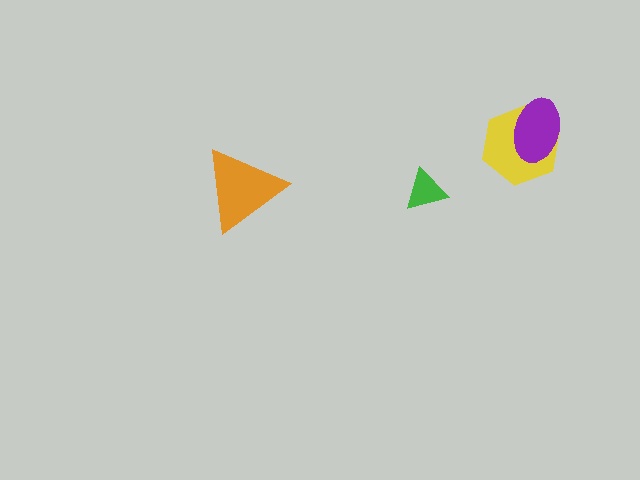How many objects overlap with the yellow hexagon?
1 object overlaps with the yellow hexagon.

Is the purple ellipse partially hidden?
No, no other shape covers it.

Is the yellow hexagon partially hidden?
Yes, it is partially covered by another shape.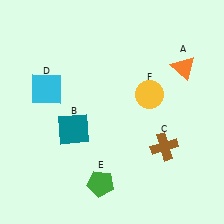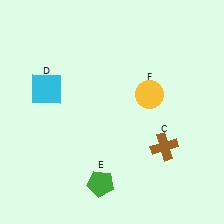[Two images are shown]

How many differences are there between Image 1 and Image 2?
There are 2 differences between the two images.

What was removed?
The teal square (B), the orange triangle (A) were removed in Image 2.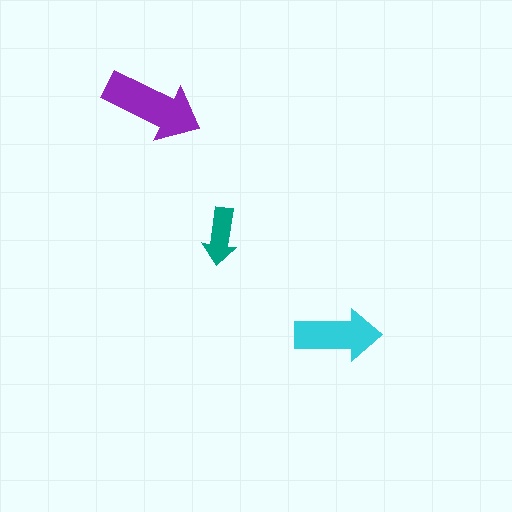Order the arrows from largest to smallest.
the purple one, the cyan one, the teal one.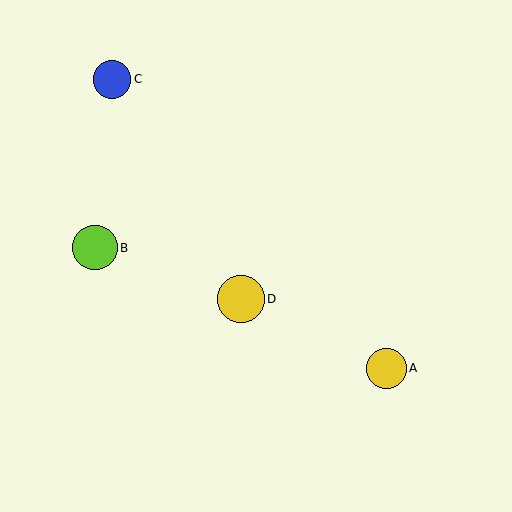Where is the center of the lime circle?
The center of the lime circle is at (95, 248).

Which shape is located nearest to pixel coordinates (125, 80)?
The blue circle (labeled C) at (112, 79) is nearest to that location.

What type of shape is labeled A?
Shape A is a yellow circle.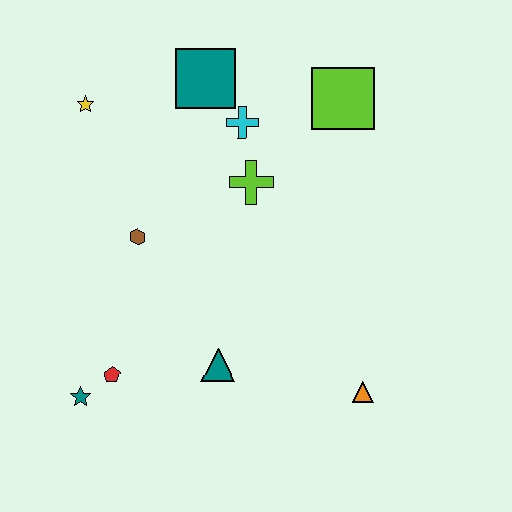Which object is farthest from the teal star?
The lime square is farthest from the teal star.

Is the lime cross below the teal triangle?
No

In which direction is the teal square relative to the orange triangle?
The teal square is above the orange triangle.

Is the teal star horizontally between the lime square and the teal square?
No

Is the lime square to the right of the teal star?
Yes